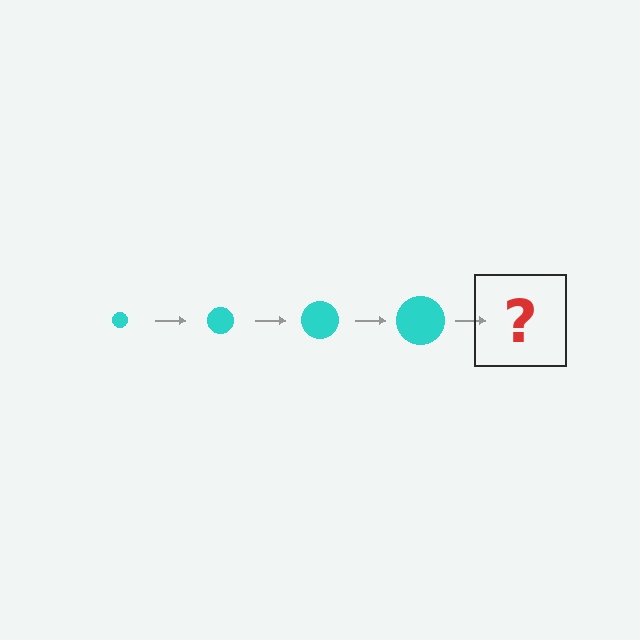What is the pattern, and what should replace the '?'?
The pattern is that the circle gets progressively larger each step. The '?' should be a cyan circle, larger than the previous one.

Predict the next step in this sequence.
The next step is a cyan circle, larger than the previous one.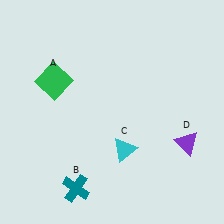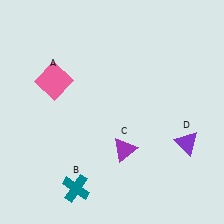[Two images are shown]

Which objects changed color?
A changed from green to pink. C changed from cyan to purple.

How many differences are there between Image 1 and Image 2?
There are 2 differences between the two images.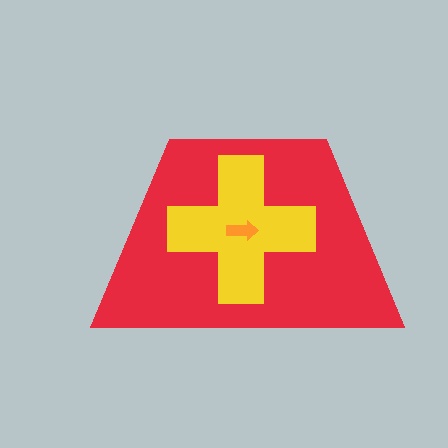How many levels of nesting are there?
3.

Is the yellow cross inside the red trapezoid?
Yes.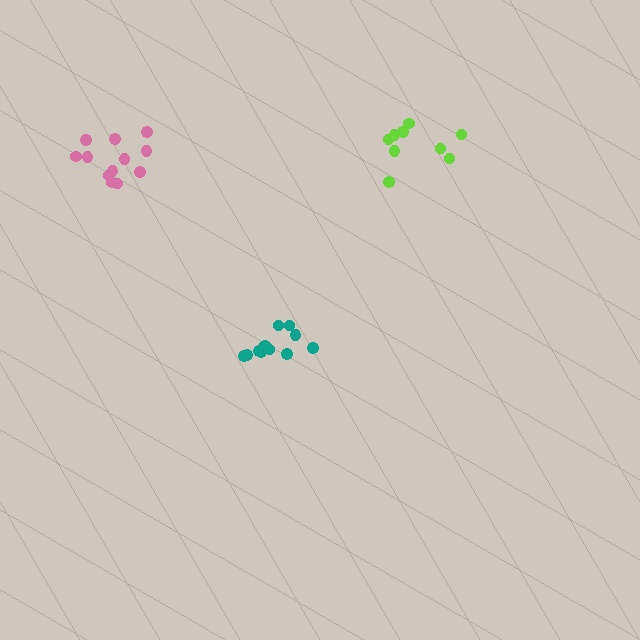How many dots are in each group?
Group 1: 11 dots, Group 2: 9 dots, Group 3: 12 dots (32 total).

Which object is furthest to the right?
The lime cluster is rightmost.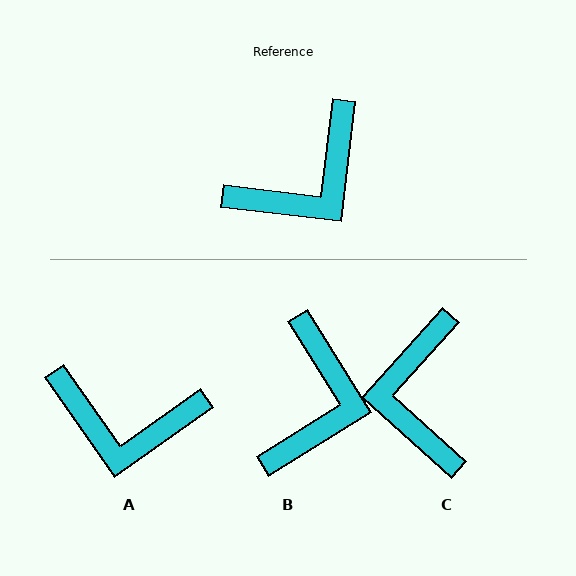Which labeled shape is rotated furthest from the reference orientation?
C, about 125 degrees away.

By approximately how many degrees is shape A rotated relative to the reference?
Approximately 48 degrees clockwise.